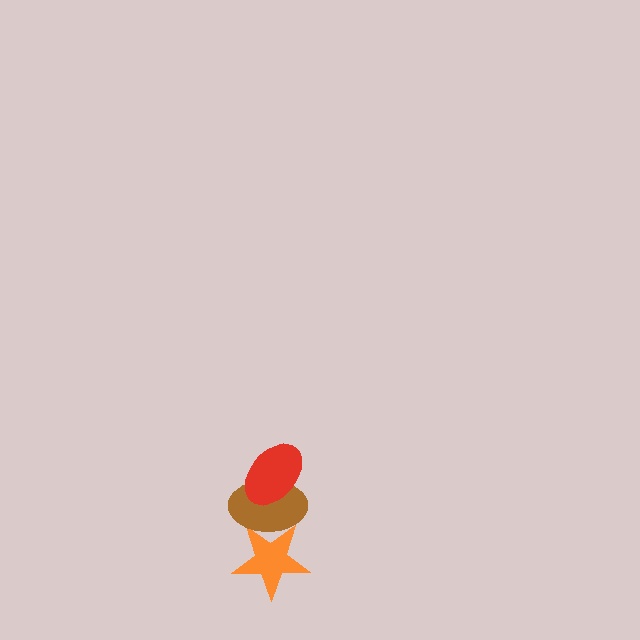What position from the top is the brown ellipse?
The brown ellipse is 2nd from the top.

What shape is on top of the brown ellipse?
The red ellipse is on top of the brown ellipse.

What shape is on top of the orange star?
The brown ellipse is on top of the orange star.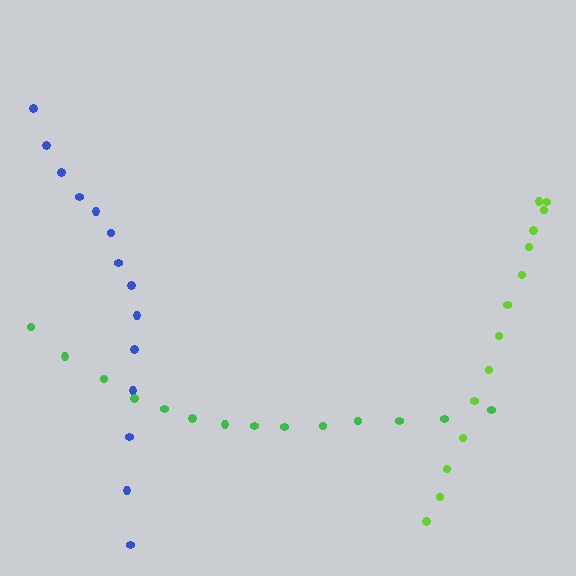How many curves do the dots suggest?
There are 3 distinct paths.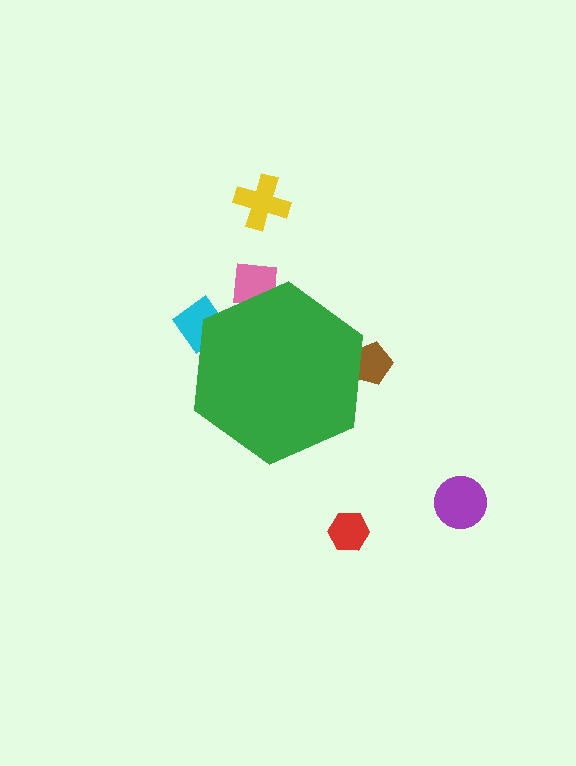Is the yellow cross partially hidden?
No, the yellow cross is fully visible.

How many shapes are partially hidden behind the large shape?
3 shapes are partially hidden.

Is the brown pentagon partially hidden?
Yes, the brown pentagon is partially hidden behind the green hexagon.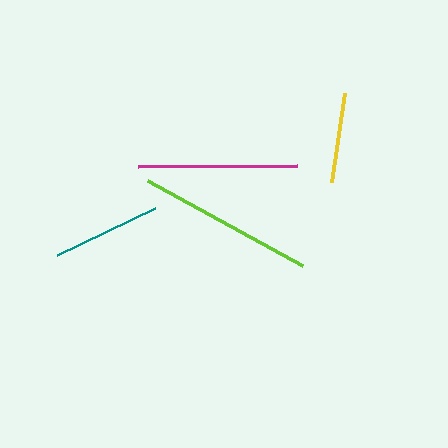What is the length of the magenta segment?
The magenta segment is approximately 159 pixels long.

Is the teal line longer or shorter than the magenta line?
The magenta line is longer than the teal line.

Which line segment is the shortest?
The yellow line is the shortest at approximately 90 pixels.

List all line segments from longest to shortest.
From longest to shortest: lime, magenta, teal, yellow.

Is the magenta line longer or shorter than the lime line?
The lime line is longer than the magenta line.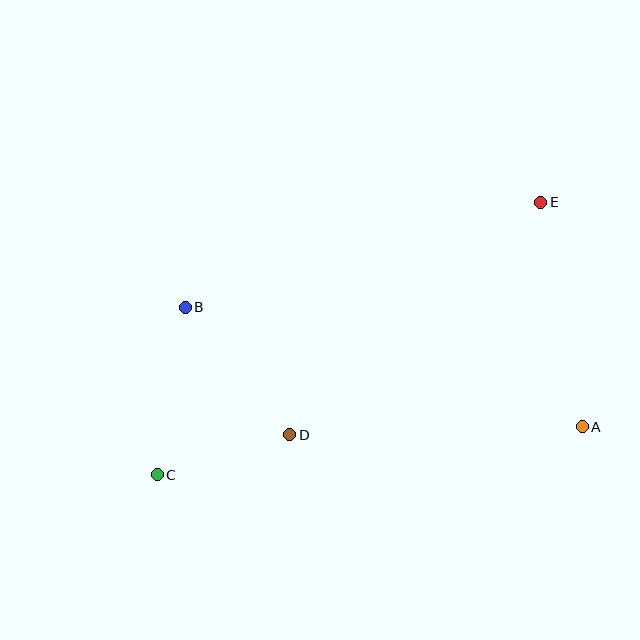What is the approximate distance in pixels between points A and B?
The distance between A and B is approximately 414 pixels.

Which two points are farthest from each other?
Points C and E are farthest from each other.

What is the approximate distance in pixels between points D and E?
The distance between D and E is approximately 342 pixels.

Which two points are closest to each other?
Points C and D are closest to each other.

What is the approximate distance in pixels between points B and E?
The distance between B and E is approximately 370 pixels.